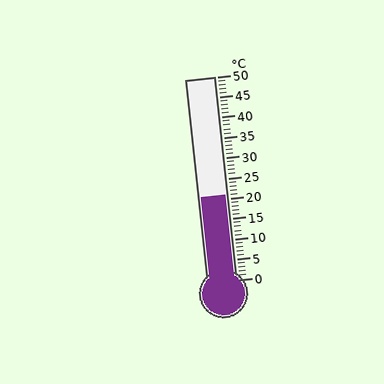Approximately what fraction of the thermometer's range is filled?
The thermometer is filled to approximately 40% of its range.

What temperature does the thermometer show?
The thermometer shows approximately 21°C.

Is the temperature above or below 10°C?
The temperature is above 10°C.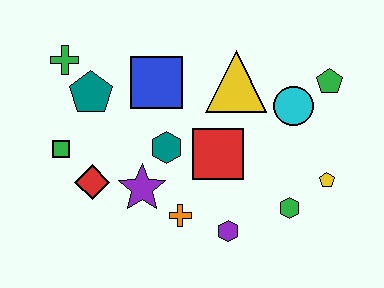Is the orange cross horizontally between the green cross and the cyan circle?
Yes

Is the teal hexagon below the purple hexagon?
No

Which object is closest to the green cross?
The teal pentagon is closest to the green cross.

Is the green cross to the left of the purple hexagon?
Yes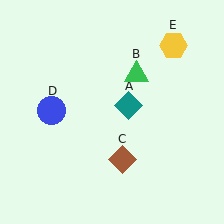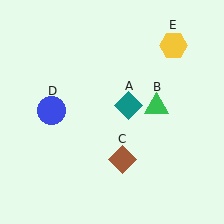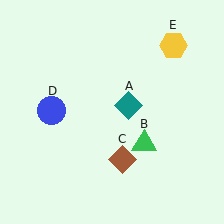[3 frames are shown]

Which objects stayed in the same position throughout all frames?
Teal diamond (object A) and brown diamond (object C) and blue circle (object D) and yellow hexagon (object E) remained stationary.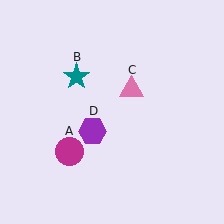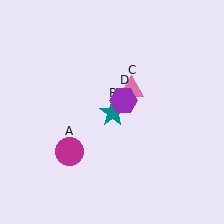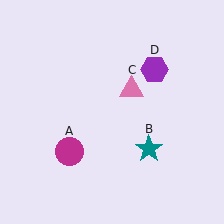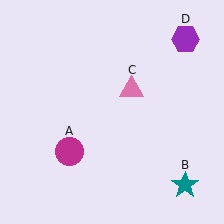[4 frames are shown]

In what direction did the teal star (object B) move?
The teal star (object B) moved down and to the right.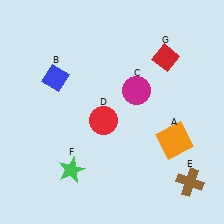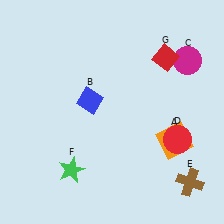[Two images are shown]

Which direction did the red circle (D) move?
The red circle (D) moved right.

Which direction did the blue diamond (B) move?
The blue diamond (B) moved right.